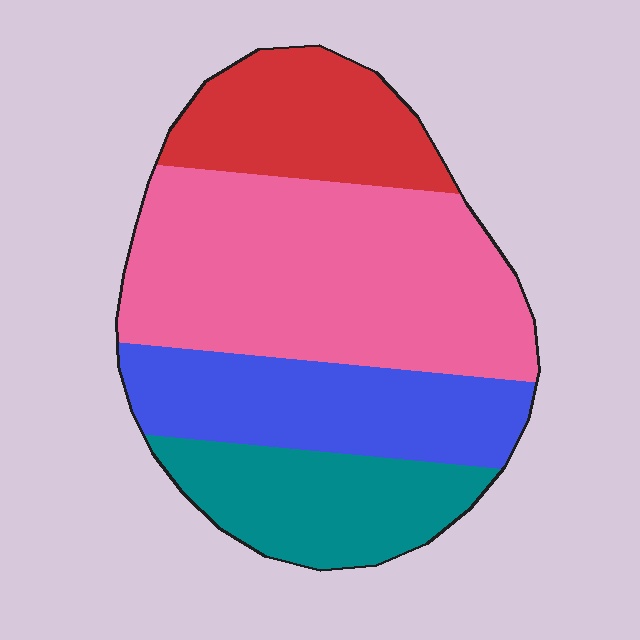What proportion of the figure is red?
Red covers 18% of the figure.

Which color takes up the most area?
Pink, at roughly 45%.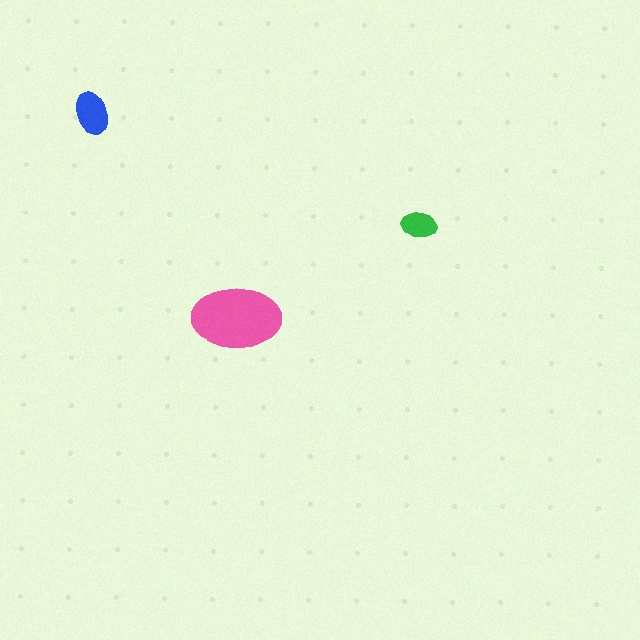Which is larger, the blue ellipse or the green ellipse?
The blue one.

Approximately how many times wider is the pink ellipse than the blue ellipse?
About 2 times wider.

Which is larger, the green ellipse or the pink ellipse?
The pink one.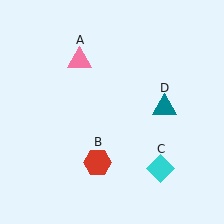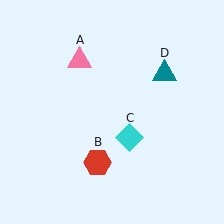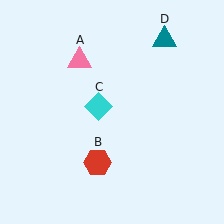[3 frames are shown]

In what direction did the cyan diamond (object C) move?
The cyan diamond (object C) moved up and to the left.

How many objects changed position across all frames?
2 objects changed position: cyan diamond (object C), teal triangle (object D).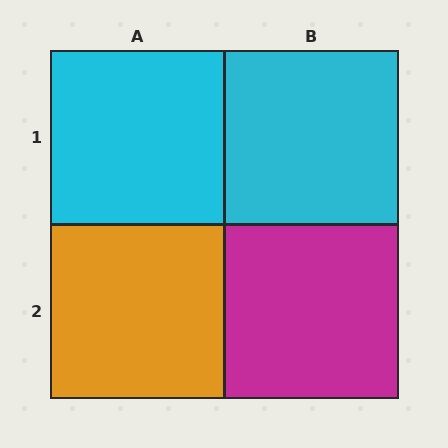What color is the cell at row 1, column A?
Cyan.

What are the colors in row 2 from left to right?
Orange, magenta.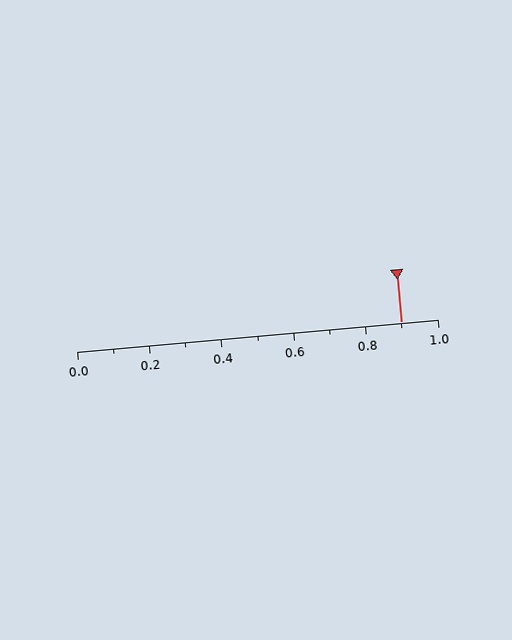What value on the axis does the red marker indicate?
The marker indicates approximately 0.9.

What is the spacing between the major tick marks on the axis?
The major ticks are spaced 0.2 apart.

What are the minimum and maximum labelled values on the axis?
The axis runs from 0.0 to 1.0.